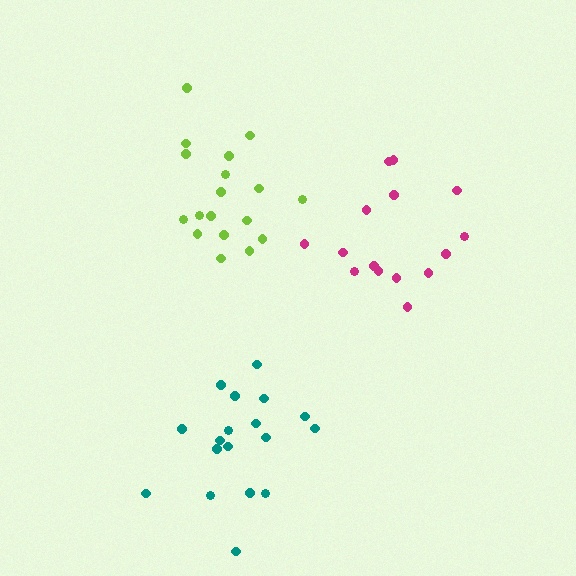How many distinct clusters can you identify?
There are 3 distinct clusters.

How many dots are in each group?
Group 1: 18 dots, Group 2: 15 dots, Group 3: 18 dots (51 total).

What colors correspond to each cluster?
The clusters are colored: lime, magenta, teal.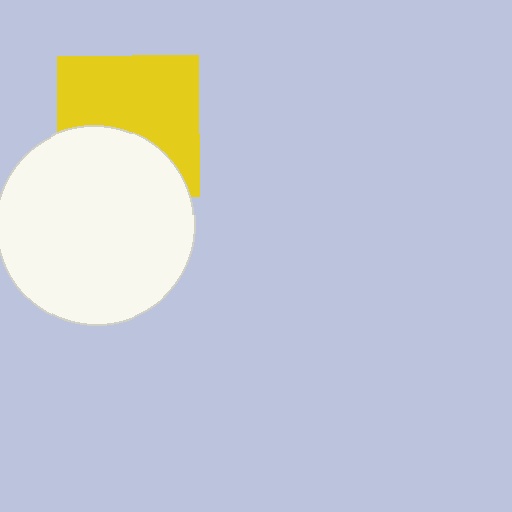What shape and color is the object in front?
The object in front is a white circle.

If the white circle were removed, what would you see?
You would see the complete yellow square.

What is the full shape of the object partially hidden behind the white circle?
The partially hidden object is a yellow square.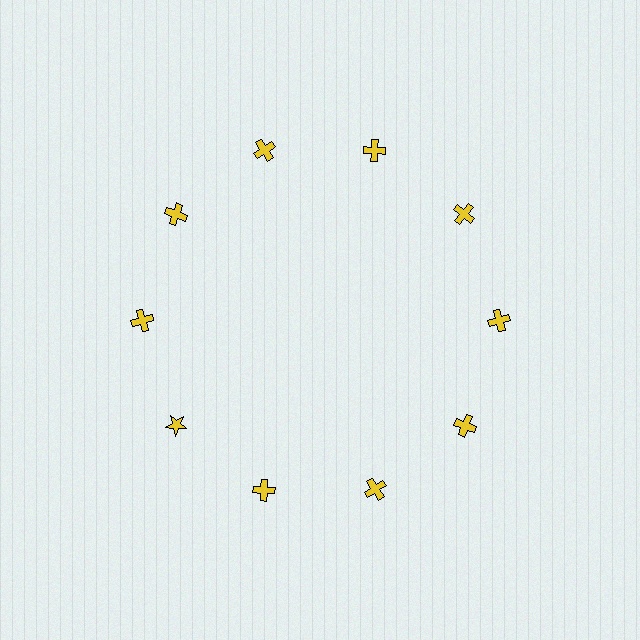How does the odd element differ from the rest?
It has a different shape: star instead of cross.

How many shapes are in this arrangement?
There are 10 shapes arranged in a ring pattern.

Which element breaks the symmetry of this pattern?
The yellow star at roughly the 8 o'clock position breaks the symmetry. All other shapes are yellow crosses.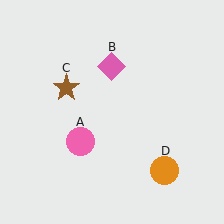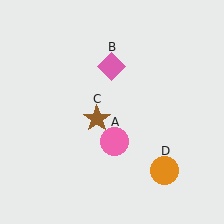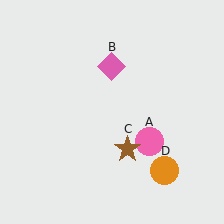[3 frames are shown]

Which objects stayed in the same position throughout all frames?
Pink diamond (object B) and orange circle (object D) remained stationary.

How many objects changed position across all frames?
2 objects changed position: pink circle (object A), brown star (object C).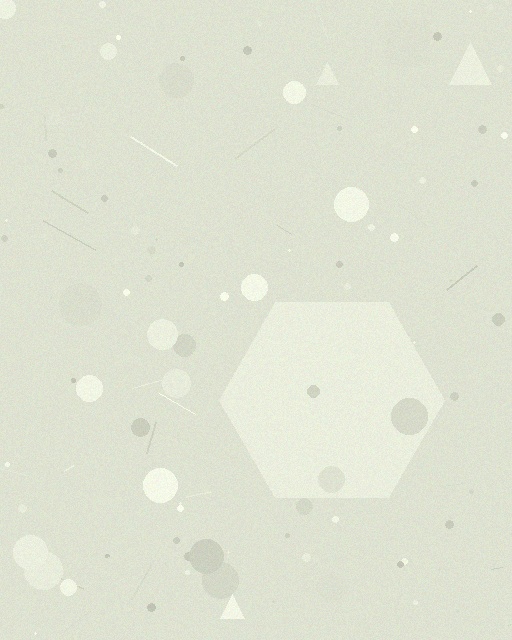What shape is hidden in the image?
A hexagon is hidden in the image.